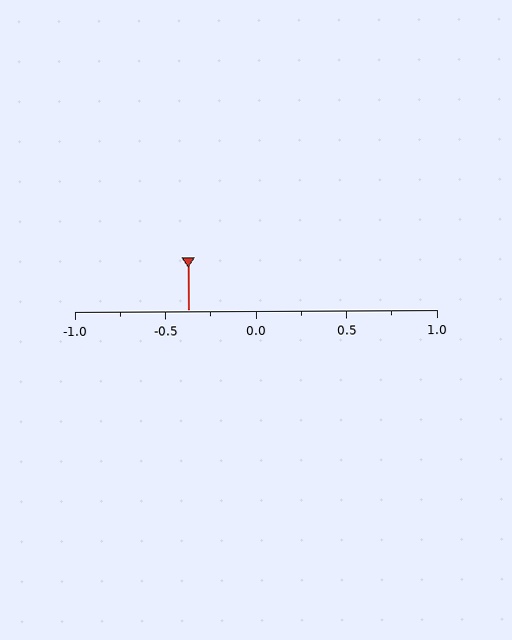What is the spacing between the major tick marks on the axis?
The major ticks are spaced 0.5 apart.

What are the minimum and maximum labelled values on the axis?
The axis runs from -1.0 to 1.0.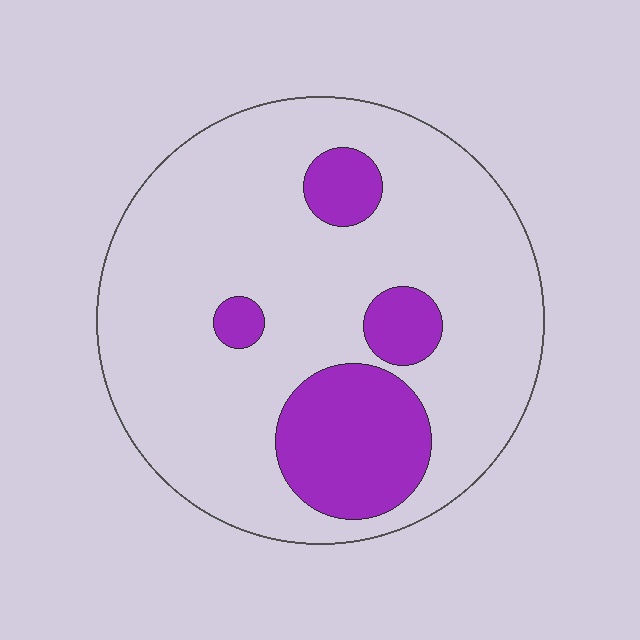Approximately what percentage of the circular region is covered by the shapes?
Approximately 20%.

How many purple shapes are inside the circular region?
4.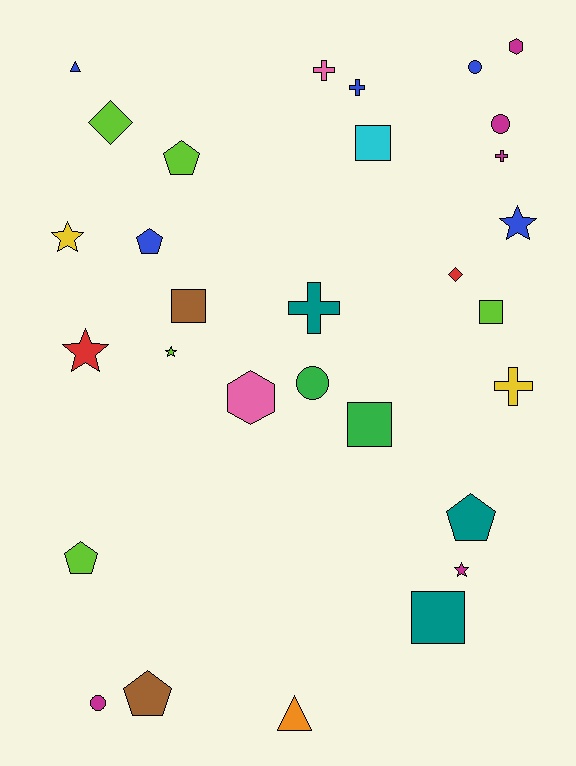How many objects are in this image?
There are 30 objects.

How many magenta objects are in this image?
There are 5 magenta objects.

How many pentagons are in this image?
There are 5 pentagons.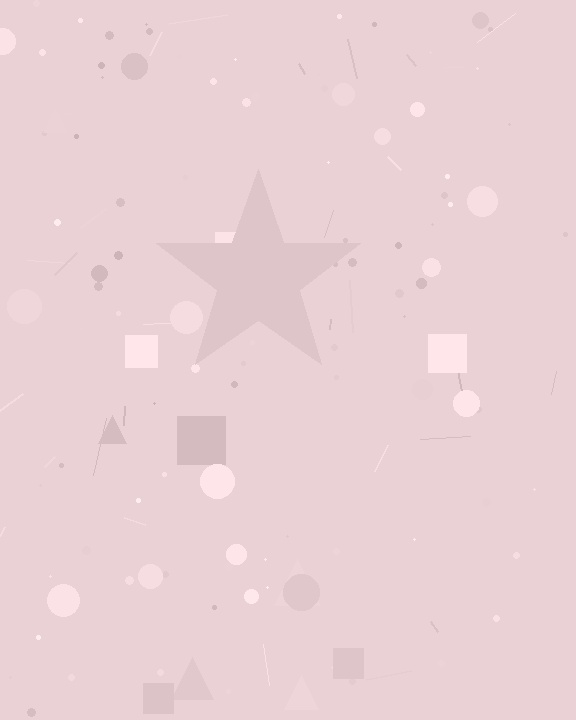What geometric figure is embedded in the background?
A star is embedded in the background.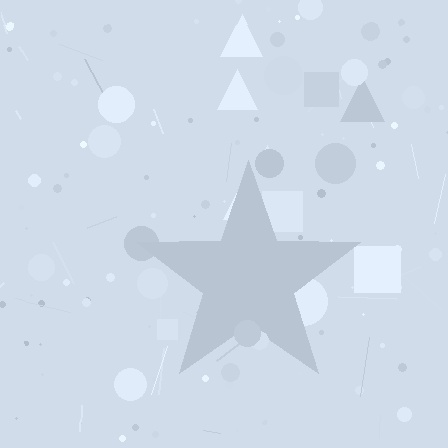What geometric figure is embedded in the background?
A star is embedded in the background.